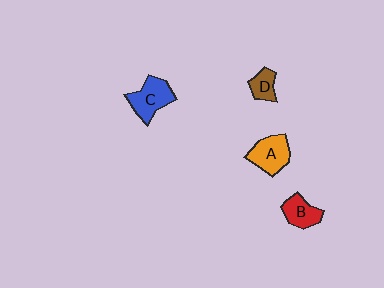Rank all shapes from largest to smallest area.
From largest to smallest: C (blue), A (orange), B (red), D (brown).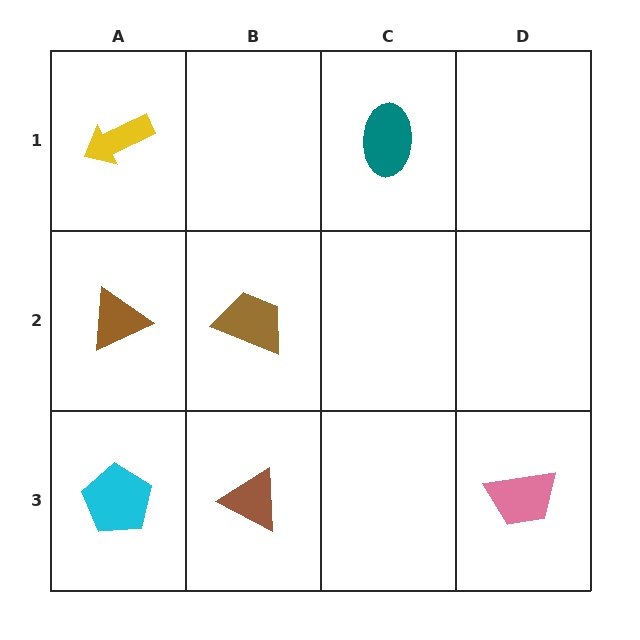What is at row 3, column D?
A pink trapezoid.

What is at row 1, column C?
A teal ellipse.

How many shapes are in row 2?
2 shapes.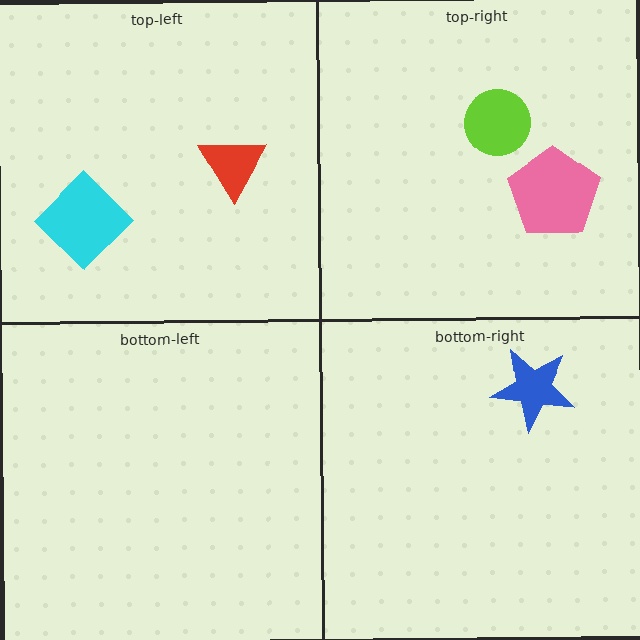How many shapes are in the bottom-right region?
1.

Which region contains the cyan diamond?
The top-left region.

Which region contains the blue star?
The bottom-right region.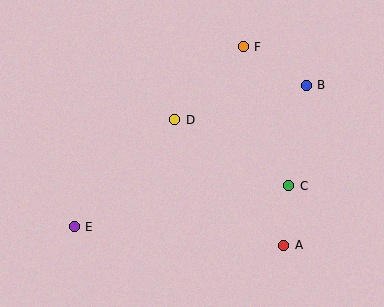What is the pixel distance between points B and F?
The distance between B and F is 74 pixels.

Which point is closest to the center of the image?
Point D at (175, 120) is closest to the center.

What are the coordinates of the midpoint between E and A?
The midpoint between E and A is at (179, 236).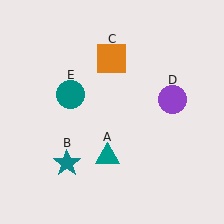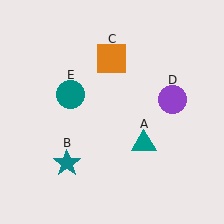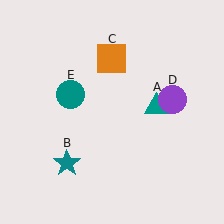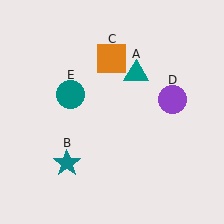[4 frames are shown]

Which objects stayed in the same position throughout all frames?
Teal star (object B) and orange square (object C) and purple circle (object D) and teal circle (object E) remained stationary.